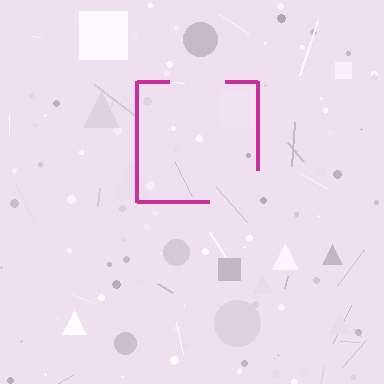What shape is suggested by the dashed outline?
The dashed outline suggests a square.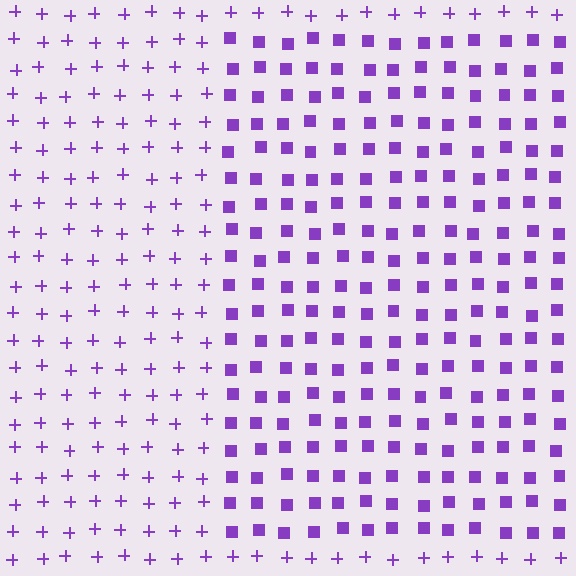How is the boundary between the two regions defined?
The boundary is defined by a change in element shape: squares inside vs. plus signs outside. All elements share the same color and spacing.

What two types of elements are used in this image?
The image uses squares inside the rectangle region and plus signs outside it.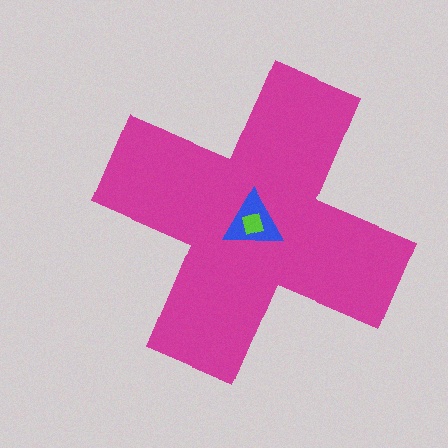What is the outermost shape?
The magenta cross.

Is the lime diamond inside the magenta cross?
Yes.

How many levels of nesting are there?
3.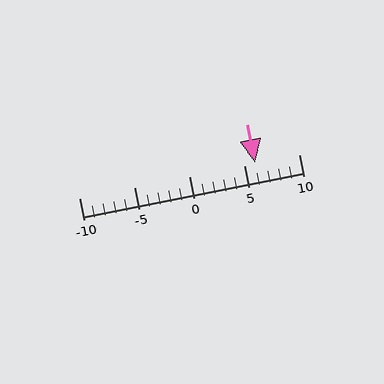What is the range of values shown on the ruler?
The ruler shows values from -10 to 10.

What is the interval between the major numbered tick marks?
The major tick marks are spaced 5 units apart.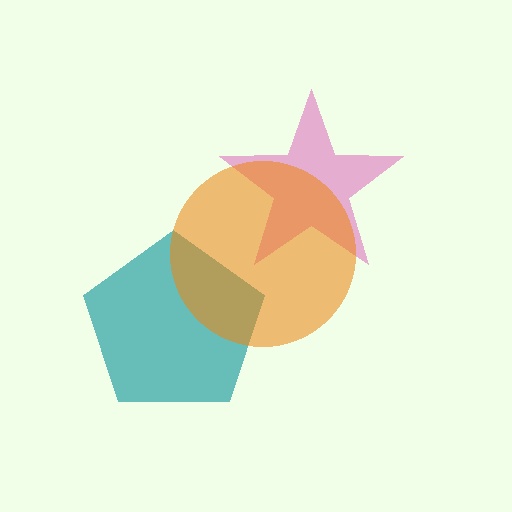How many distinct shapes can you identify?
There are 3 distinct shapes: a pink star, a teal pentagon, an orange circle.